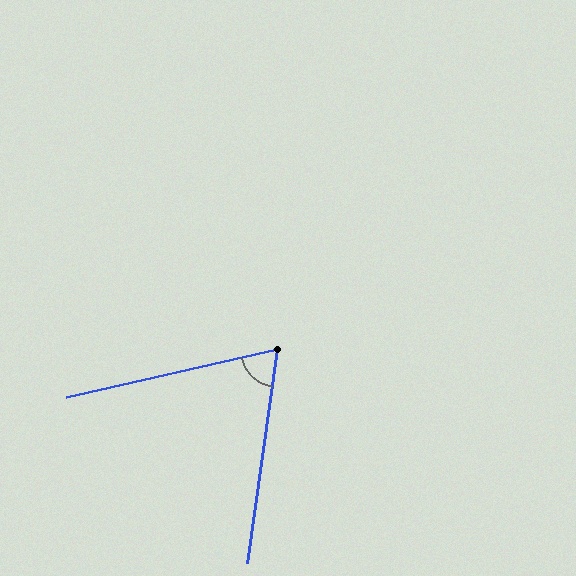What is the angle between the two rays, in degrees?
Approximately 69 degrees.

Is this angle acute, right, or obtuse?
It is acute.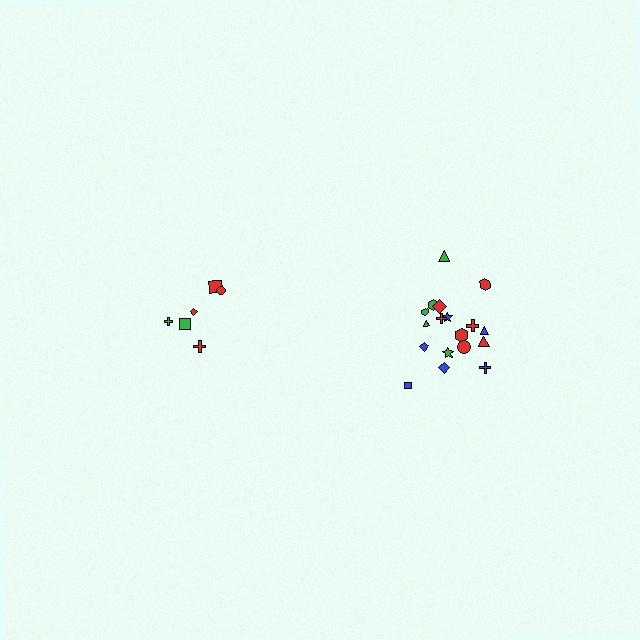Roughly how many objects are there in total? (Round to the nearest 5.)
Roughly 25 objects in total.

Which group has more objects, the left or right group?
The right group.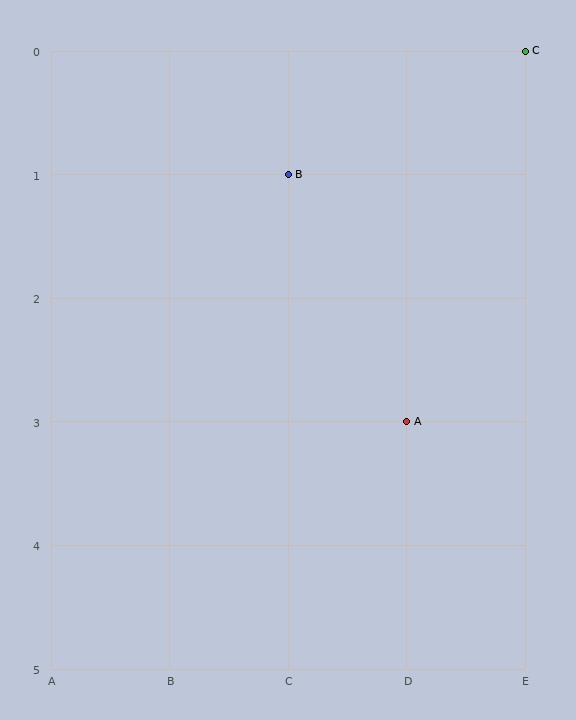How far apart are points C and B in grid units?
Points C and B are 2 columns and 1 row apart (about 2.2 grid units diagonally).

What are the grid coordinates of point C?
Point C is at grid coordinates (E, 0).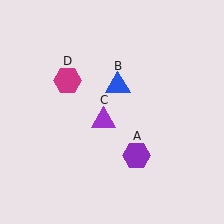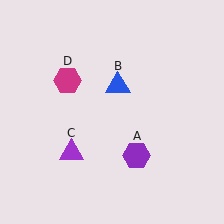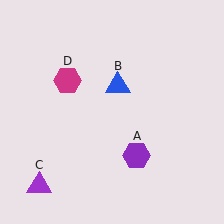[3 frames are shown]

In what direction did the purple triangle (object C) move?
The purple triangle (object C) moved down and to the left.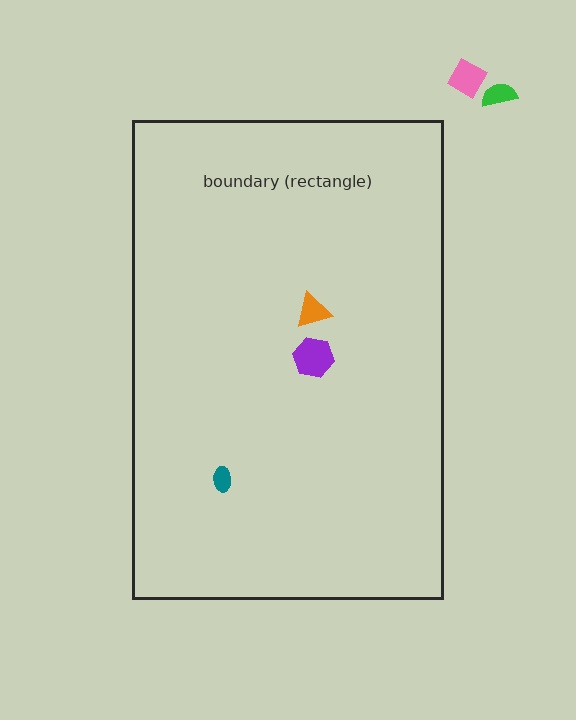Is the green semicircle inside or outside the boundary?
Outside.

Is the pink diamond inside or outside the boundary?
Outside.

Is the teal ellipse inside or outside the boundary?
Inside.